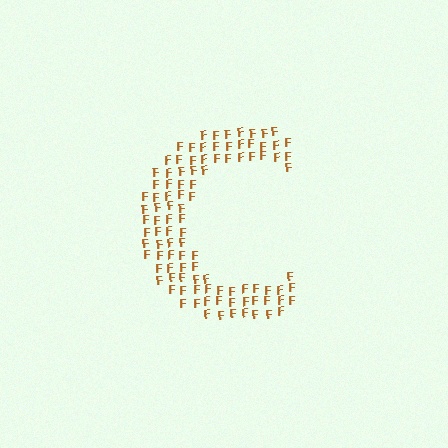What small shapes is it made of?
It is made of small letter F's.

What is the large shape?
The large shape is the letter C.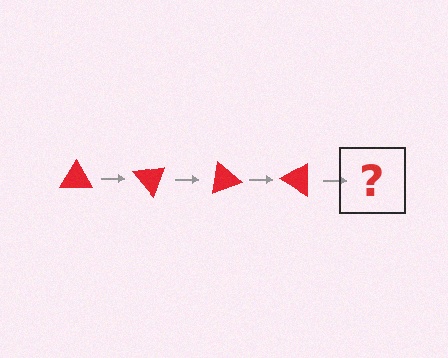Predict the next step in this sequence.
The next step is a red triangle rotated 200 degrees.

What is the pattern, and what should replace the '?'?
The pattern is that the triangle rotates 50 degrees each step. The '?' should be a red triangle rotated 200 degrees.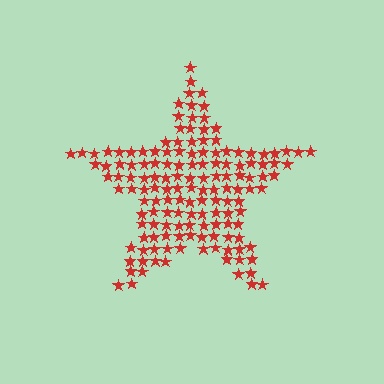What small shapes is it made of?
It is made of small stars.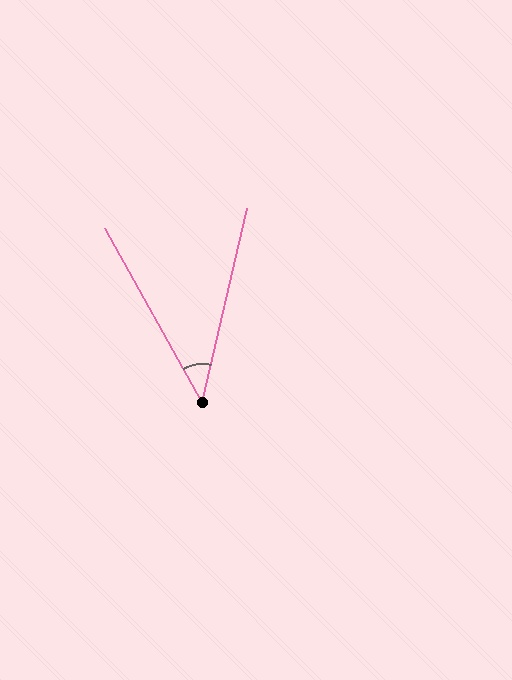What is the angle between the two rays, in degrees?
Approximately 43 degrees.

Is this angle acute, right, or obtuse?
It is acute.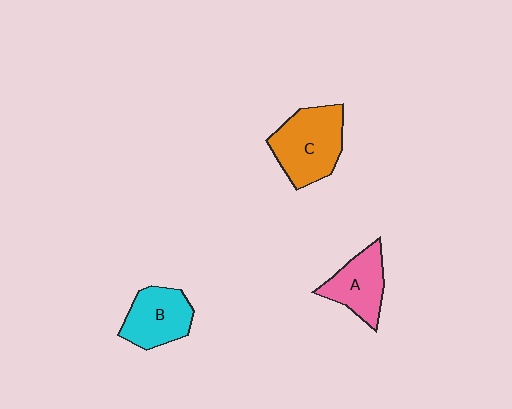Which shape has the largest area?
Shape C (orange).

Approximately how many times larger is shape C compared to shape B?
Approximately 1.3 times.